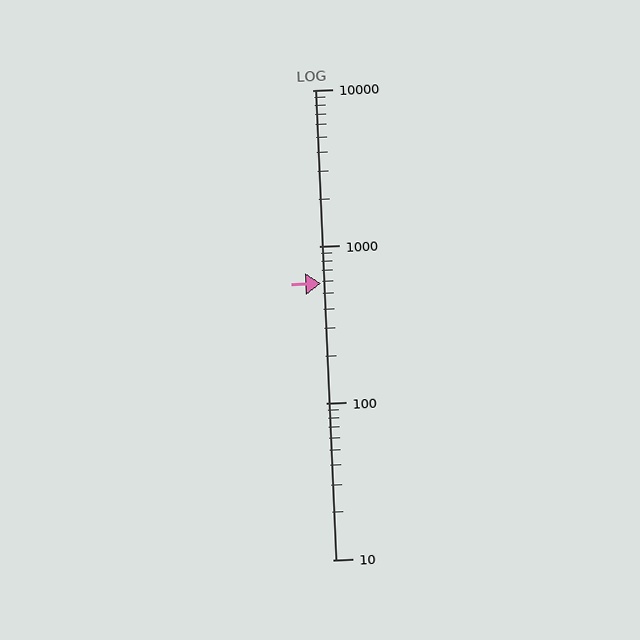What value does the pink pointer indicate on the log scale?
The pointer indicates approximately 580.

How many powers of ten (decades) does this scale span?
The scale spans 3 decades, from 10 to 10000.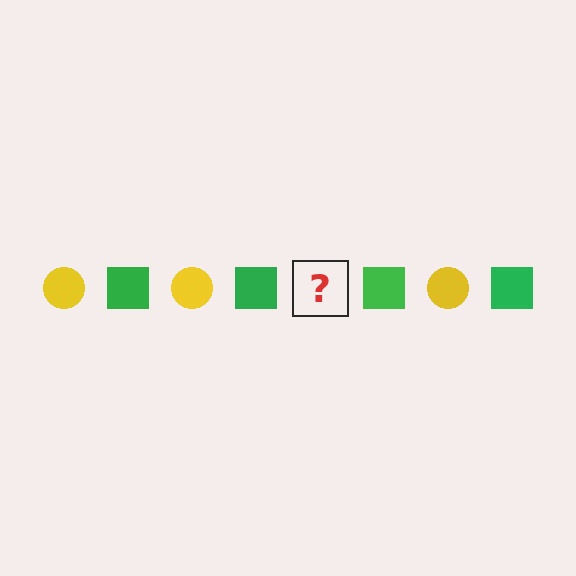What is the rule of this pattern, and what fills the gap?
The rule is that the pattern alternates between yellow circle and green square. The gap should be filled with a yellow circle.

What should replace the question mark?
The question mark should be replaced with a yellow circle.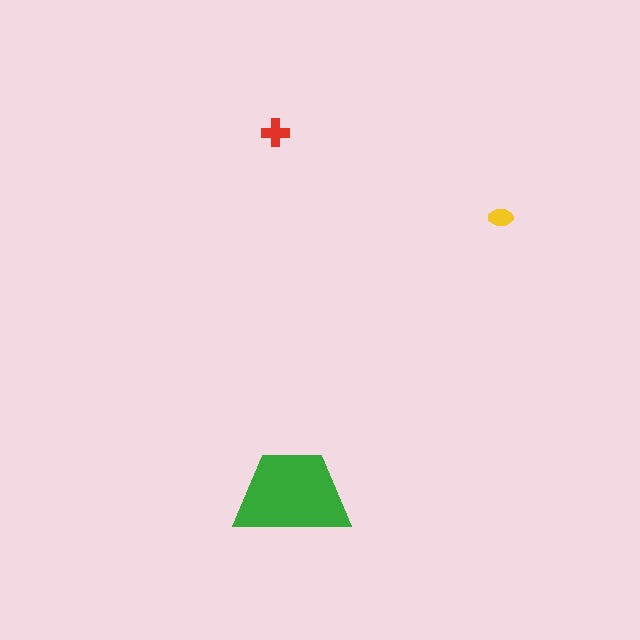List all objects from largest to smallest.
The green trapezoid, the red cross, the yellow ellipse.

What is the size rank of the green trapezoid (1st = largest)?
1st.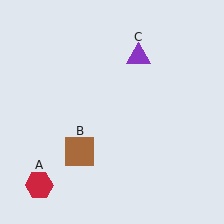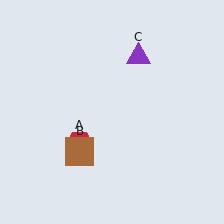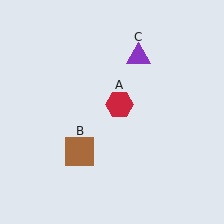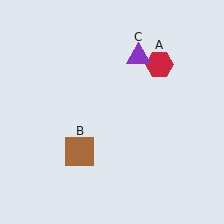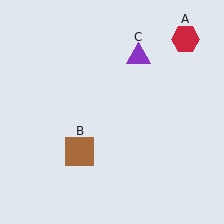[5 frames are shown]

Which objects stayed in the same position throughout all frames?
Brown square (object B) and purple triangle (object C) remained stationary.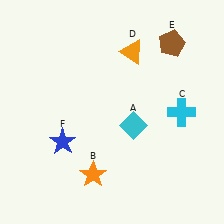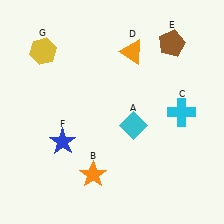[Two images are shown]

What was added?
A yellow hexagon (G) was added in Image 2.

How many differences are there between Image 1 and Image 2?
There is 1 difference between the two images.